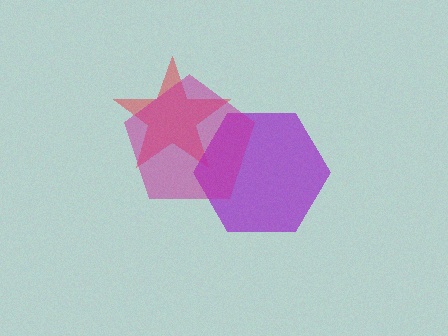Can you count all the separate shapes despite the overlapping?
Yes, there are 3 separate shapes.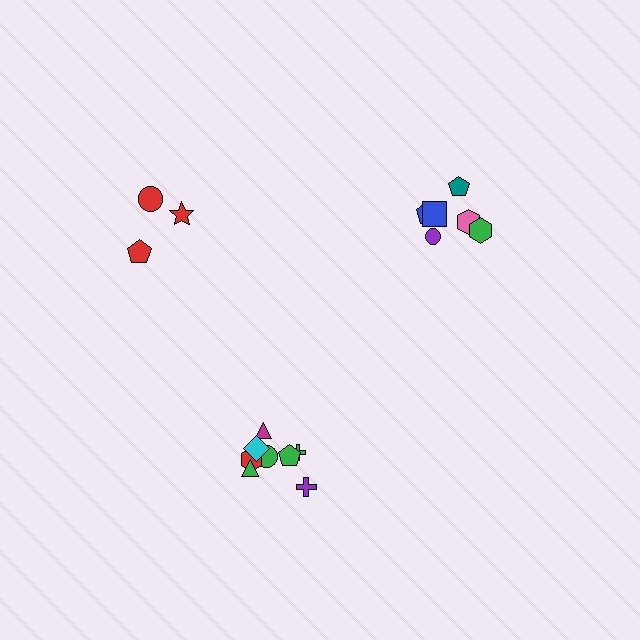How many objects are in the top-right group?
There are 6 objects.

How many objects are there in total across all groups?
There are 17 objects.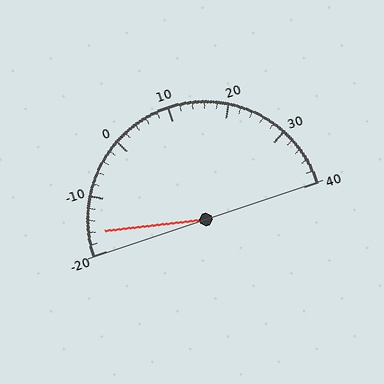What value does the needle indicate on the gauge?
The needle indicates approximately -16.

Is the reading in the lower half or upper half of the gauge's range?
The reading is in the lower half of the range (-20 to 40).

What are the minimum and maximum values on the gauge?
The gauge ranges from -20 to 40.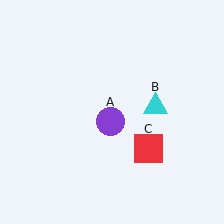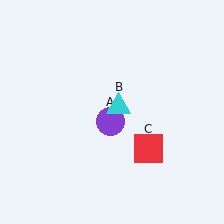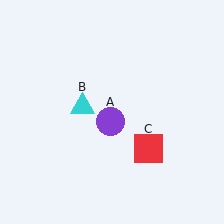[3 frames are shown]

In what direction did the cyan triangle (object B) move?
The cyan triangle (object B) moved left.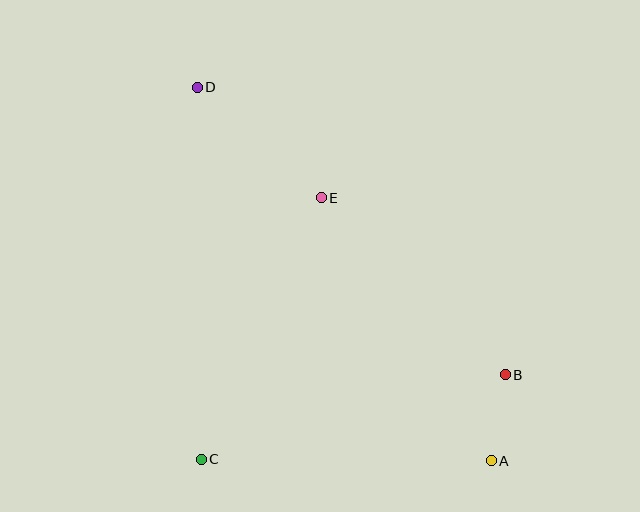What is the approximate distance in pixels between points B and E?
The distance between B and E is approximately 256 pixels.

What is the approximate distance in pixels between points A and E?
The distance between A and E is approximately 313 pixels.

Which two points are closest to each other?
Points A and B are closest to each other.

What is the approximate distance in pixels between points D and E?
The distance between D and E is approximately 166 pixels.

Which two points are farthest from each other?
Points A and D are farthest from each other.